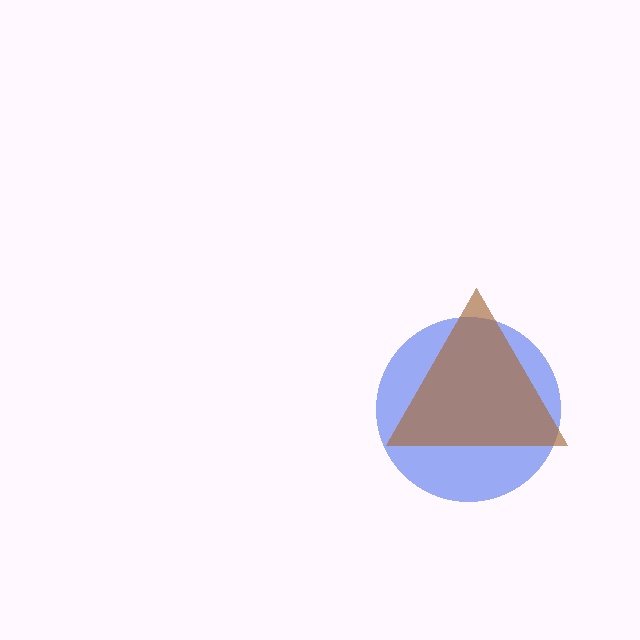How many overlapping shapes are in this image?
There are 2 overlapping shapes in the image.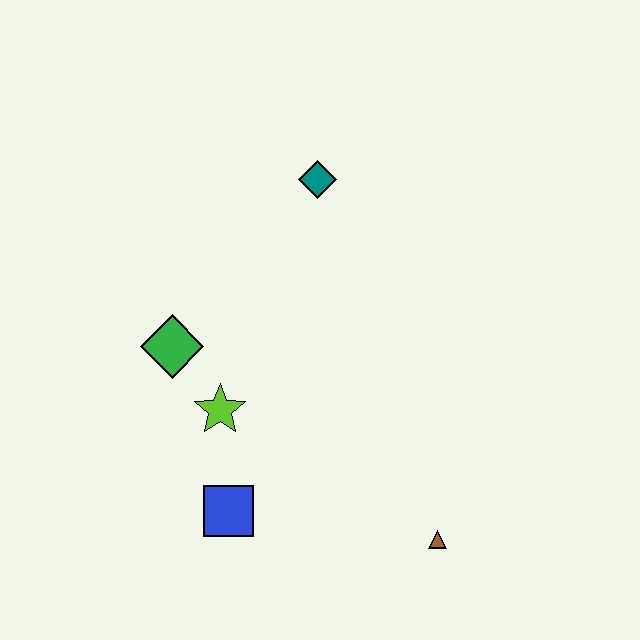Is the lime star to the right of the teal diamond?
No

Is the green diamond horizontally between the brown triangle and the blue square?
No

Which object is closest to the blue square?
The lime star is closest to the blue square.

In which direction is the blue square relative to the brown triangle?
The blue square is to the left of the brown triangle.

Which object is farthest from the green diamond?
The brown triangle is farthest from the green diamond.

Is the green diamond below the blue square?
No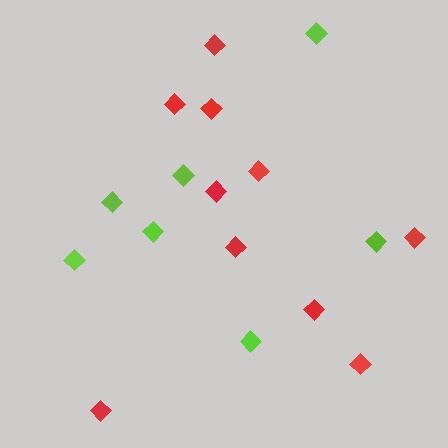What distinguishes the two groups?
There are 2 groups: one group of red diamonds (10) and one group of lime diamonds (7).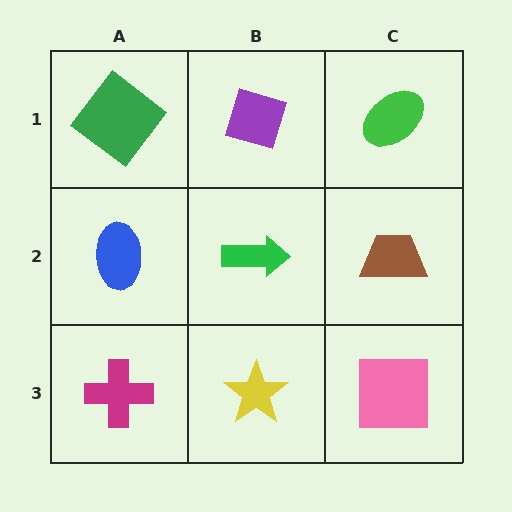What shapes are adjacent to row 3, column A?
A blue ellipse (row 2, column A), a yellow star (row 3, column B).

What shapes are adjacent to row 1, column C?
A brown trapezoid (row 2, column C), a purple diamond (row 1, column B).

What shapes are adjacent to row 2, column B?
A purple diamond (row 1, column B), a yellow star (row 3, column B), a blue ellipse (row 2, column A), a brown trapezoid (row 2, column C).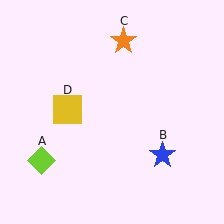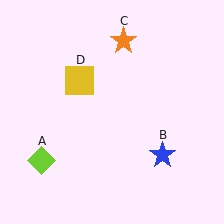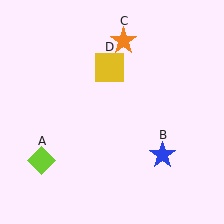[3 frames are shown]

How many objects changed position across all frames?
1 object changed position: yellow square (object D).